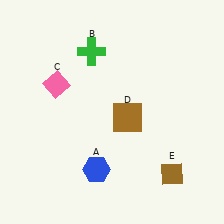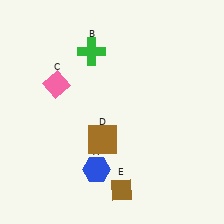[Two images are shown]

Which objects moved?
The objects that moved are: the brown square (D), the brown diamond (E).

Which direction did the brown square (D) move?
The brown square (D) moved left.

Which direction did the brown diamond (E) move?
The brown diamond (E) moved left.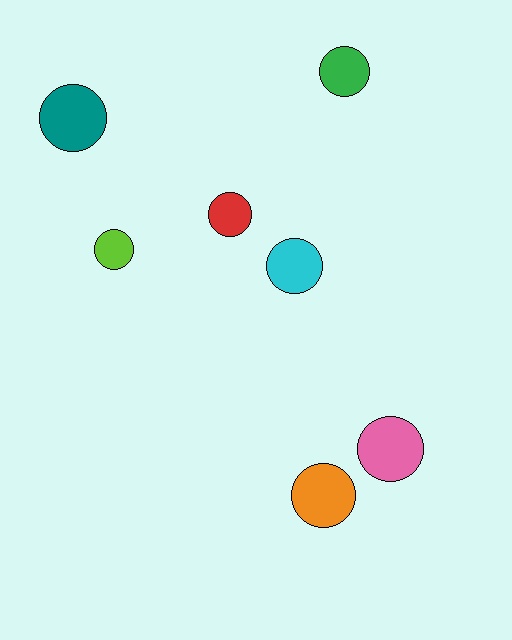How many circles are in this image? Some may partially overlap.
There are 7 circles.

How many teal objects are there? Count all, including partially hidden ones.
There is 1 teal object.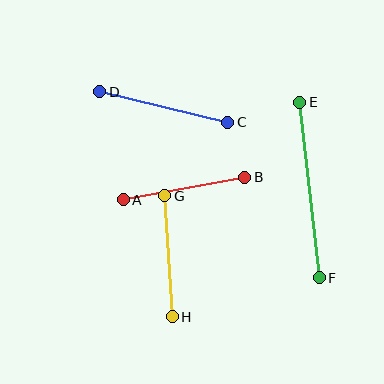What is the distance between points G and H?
The distance is approximately 121 pixels.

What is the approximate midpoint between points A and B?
The midpoint is at approximately (184, 189) pixels.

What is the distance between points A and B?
The distance is approximately 124 pixels.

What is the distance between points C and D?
The distance is approximately 132 pixels.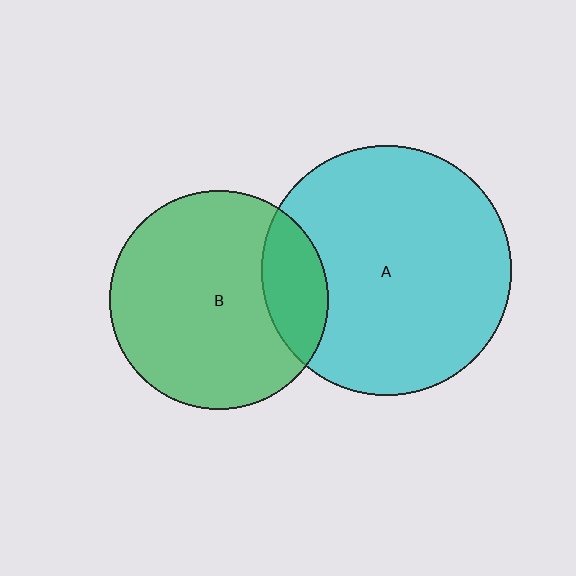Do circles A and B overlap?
Yes.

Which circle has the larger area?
Circle A (cyan).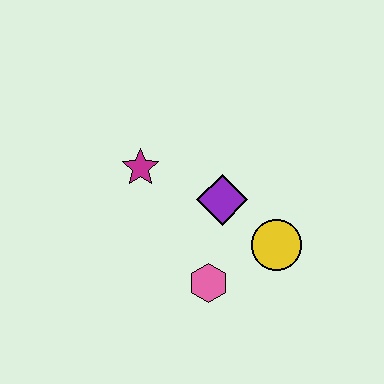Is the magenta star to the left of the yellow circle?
Yes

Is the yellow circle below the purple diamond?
Yes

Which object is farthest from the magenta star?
The yellow circle is farthest from the magenta star.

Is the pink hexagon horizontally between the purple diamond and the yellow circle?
No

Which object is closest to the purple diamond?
The yellow circle is closest to the purple diamond.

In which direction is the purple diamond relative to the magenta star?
The purple diamond is to the right of the magenta star.